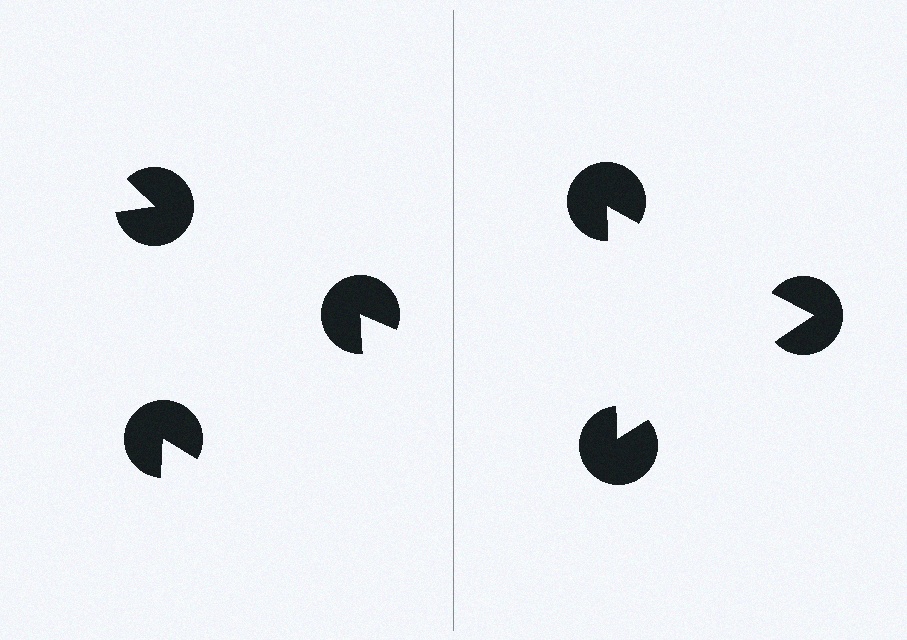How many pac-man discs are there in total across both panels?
6 — 3 on each side.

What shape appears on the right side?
An illusory triangle.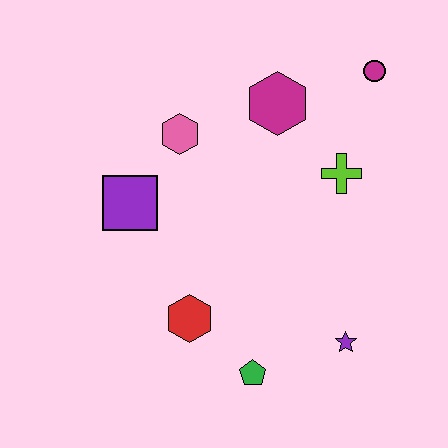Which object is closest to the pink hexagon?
The purple square is closest to the pink hexagon.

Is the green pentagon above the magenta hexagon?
No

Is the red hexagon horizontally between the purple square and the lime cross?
Yes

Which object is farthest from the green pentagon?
The magenta circle is farthest from the green pentagon.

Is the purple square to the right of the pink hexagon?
No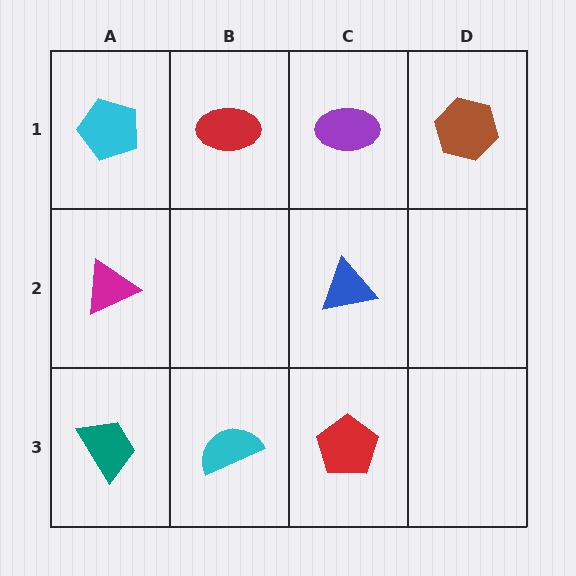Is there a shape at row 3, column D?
No, that cell is empty.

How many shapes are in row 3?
3 shapes.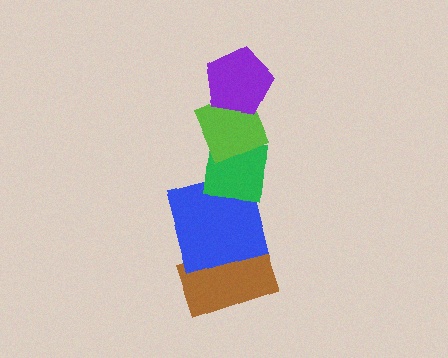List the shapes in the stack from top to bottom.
From top to bottom: the purple pentagon, the lime diamond, the green square, the blue square, the brown rectangle.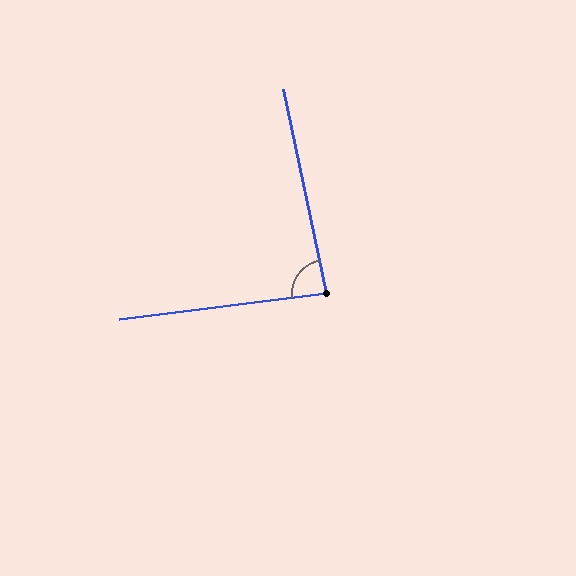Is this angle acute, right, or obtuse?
It is approximately a right angle.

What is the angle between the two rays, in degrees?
Approximately 85 degrees.